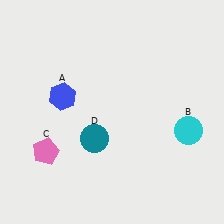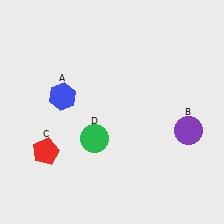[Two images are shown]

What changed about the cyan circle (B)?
In Image 1, B is cyan. In Image 2, it changed to purple.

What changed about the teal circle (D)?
In Image 1, D is teal. In Image 2, it changed to green.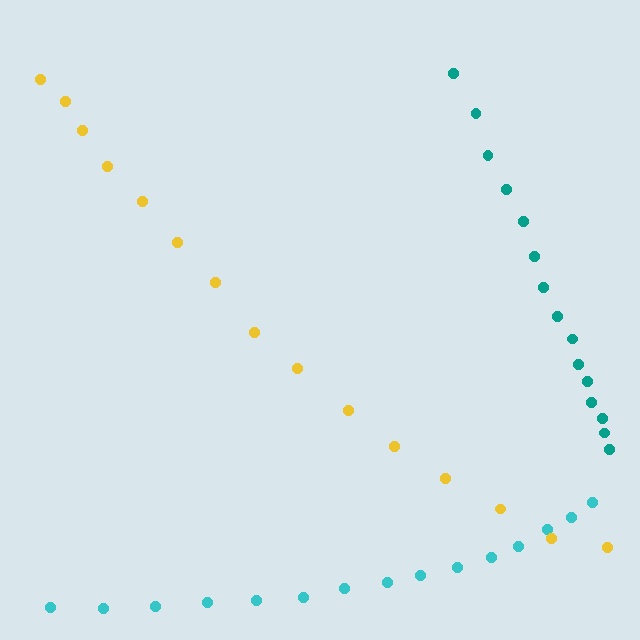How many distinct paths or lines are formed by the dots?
There are 3 distinct paths.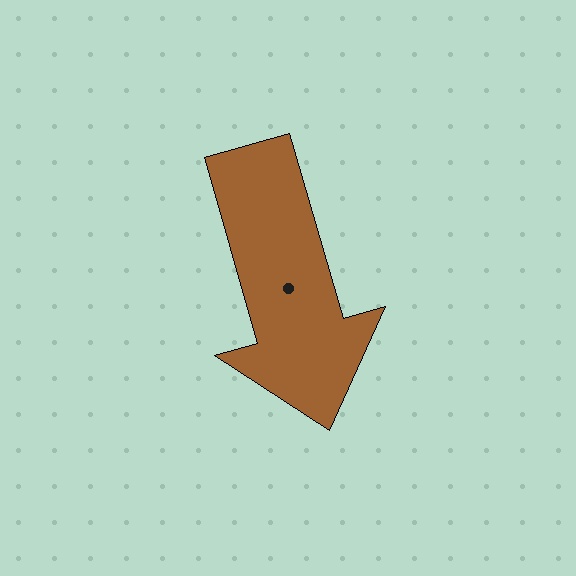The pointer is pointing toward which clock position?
Roughly 5 o'clock.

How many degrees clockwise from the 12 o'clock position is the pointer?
Approximately 164 degrees.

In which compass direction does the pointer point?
South.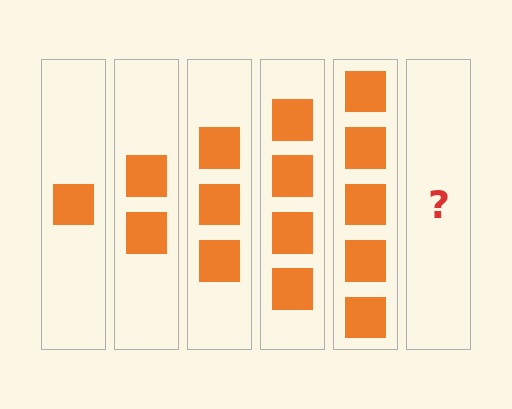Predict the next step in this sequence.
The next step is 6 squares.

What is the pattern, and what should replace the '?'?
The pattern is that each step adds one more square. The '?' should be 6 squares.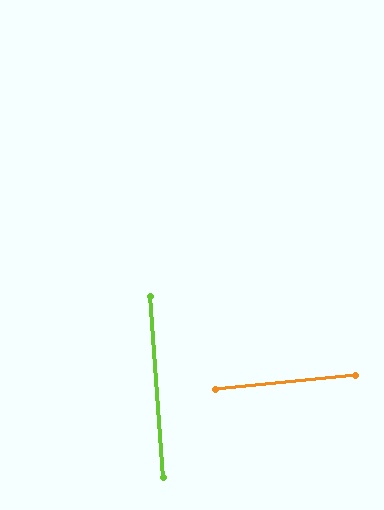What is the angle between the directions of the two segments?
Approximately 89 degrees.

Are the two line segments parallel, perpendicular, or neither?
Perpendicular — they meet at approximately 89°.